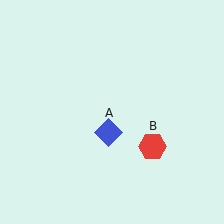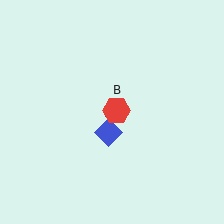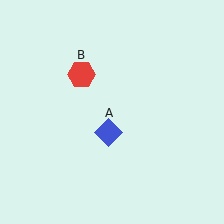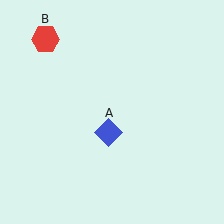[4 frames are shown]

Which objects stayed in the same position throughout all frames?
Blue diamond (object A) remained stationary.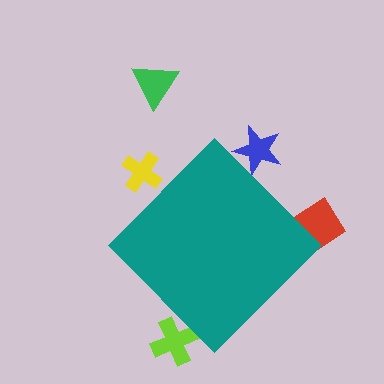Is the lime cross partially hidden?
Yes, the lime cross is partially hidden behind the teal diamond.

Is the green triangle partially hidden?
No, the green triangle is fully visible.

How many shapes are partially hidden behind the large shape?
4 shapes are partially hidden.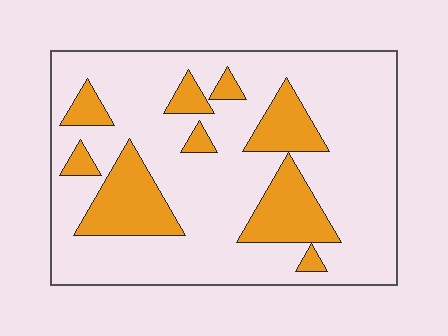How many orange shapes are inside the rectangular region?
9.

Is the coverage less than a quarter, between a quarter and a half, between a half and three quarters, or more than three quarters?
Less than a quarter.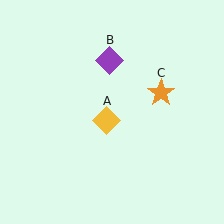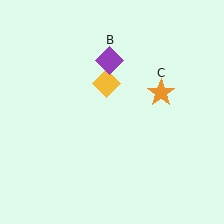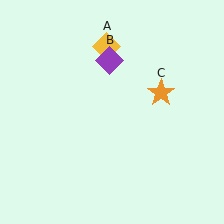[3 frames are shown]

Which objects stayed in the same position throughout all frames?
Purple diamond (object B) and orange star (object C) remained stationary.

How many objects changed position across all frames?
1 object changed position: yellow diamond (object A).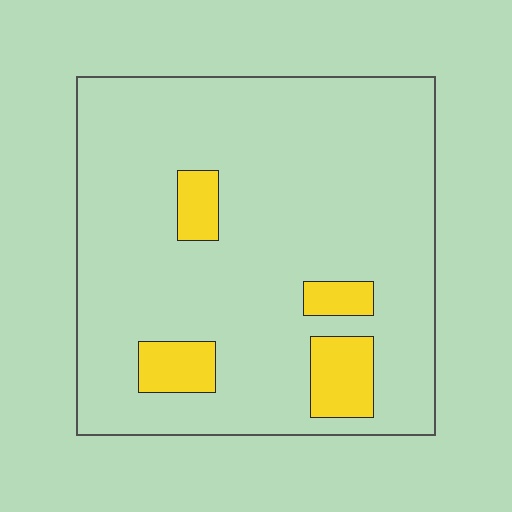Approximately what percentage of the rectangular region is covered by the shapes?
Approximately 10%.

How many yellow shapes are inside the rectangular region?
4.